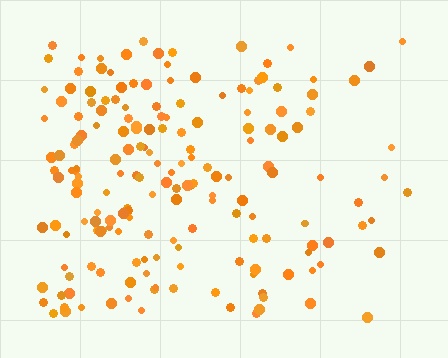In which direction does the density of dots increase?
From right to left, with the left side densest.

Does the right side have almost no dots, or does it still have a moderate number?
Still a moderate number, just noticeably fewer than the left.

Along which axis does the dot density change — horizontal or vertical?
Horizontal.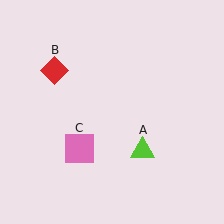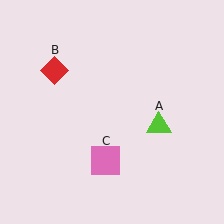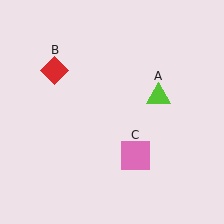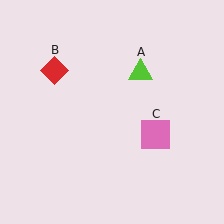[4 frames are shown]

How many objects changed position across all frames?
2 objects changed position: lime triangle (object A), pink square (object C).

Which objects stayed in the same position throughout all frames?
Red diamond (object B) remained stationary.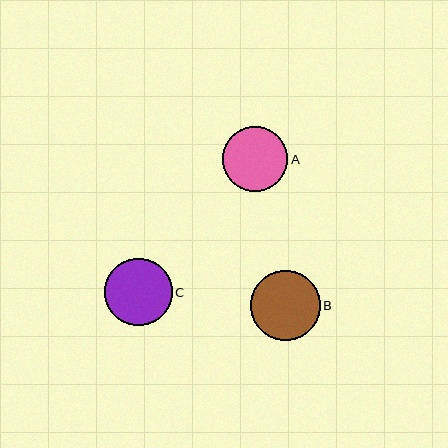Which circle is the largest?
Circle B is the largest with a size of approximately 70 pixels.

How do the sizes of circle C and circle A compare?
Circle C and circle A are approximately the same size.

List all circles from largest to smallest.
From largest to smallest: B, C, A.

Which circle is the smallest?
Circle A is the smallest with a size of approximately 65 pixels.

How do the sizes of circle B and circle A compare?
Circle B and circle A are approximately the same size.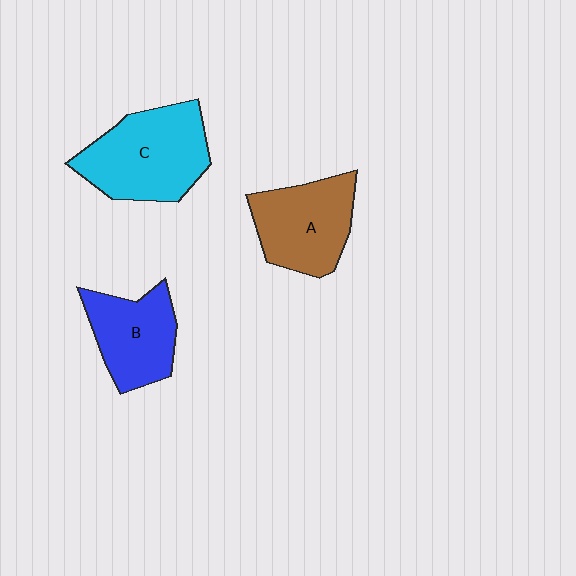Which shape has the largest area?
Shape C (cyan).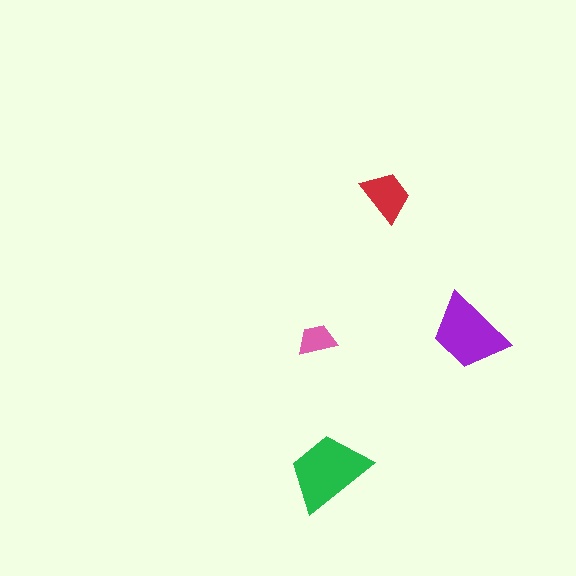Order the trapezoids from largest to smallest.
the green one, the purple one, the red one, the pink one.